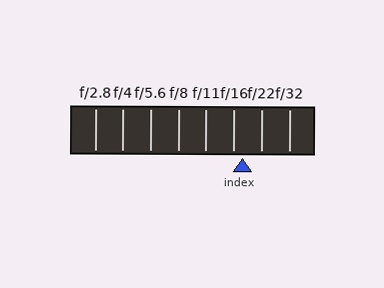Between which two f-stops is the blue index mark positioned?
The index mark is between f/16 and f/22.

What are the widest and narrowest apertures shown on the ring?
The widest aperture shown is f/2.8 and the narrowest is f/32.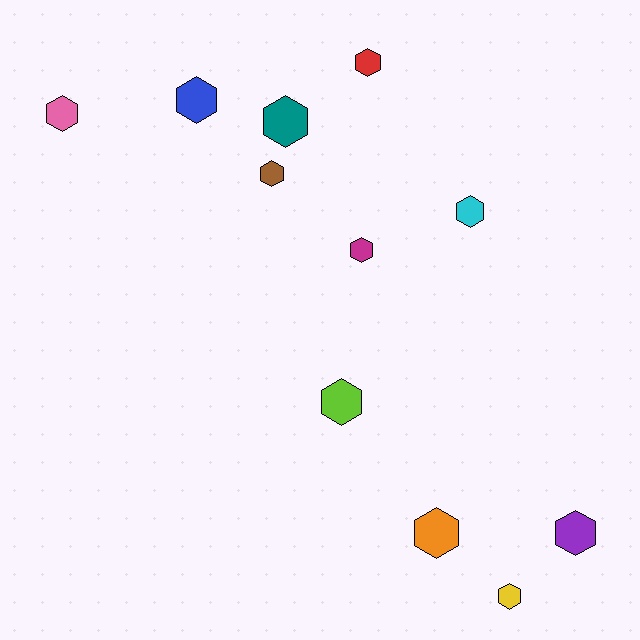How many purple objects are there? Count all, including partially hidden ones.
There is 1 purple object.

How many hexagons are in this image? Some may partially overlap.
There are 11 hexagons.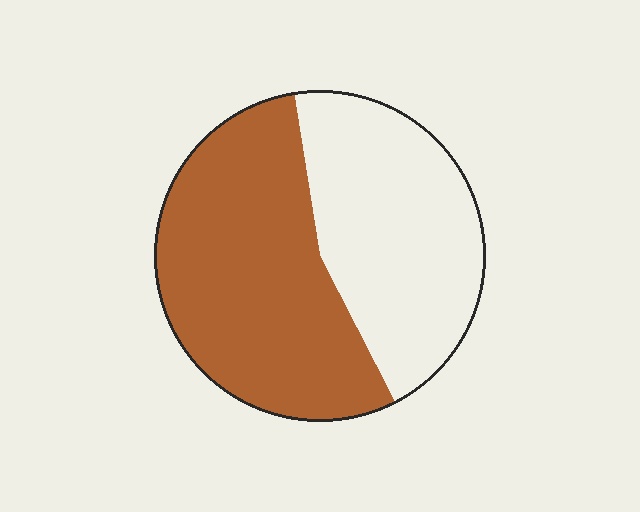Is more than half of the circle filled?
Yes.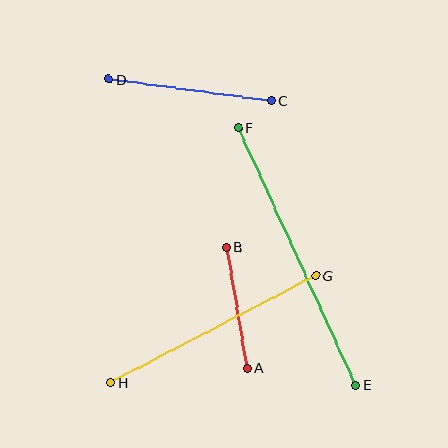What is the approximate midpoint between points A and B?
The midpoint is at approximately (237, 308) pixels.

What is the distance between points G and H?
The distance is approximately 231 pixels.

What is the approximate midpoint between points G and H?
The midpoint is at approximately (213, 329) pixels.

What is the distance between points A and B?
The distance is approximately 122 pixels.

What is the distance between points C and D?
The distance is approximately 163 pixels.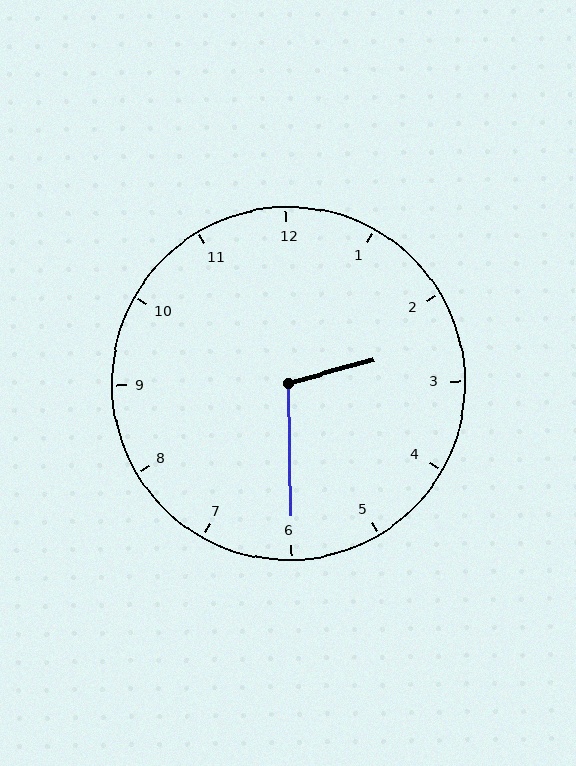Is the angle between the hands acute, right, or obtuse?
It is obtuse.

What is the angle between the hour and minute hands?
Approximately 105 degrees.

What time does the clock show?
2:30.